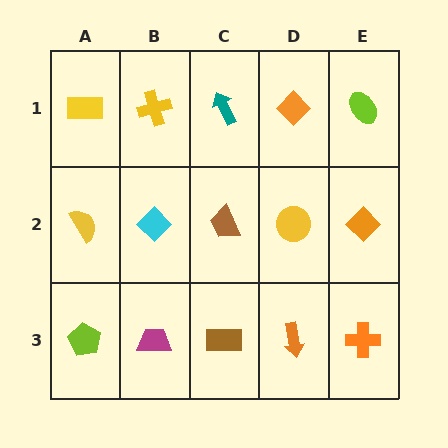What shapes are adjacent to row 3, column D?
A yellow circle (row 2, column D), a brown rectangle (row 3, column C), an orange cross (row 3, column E).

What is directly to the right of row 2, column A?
A cyan diamond.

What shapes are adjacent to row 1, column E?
An orange diamond (row 2, column E), an orange diamond (row 1, column D).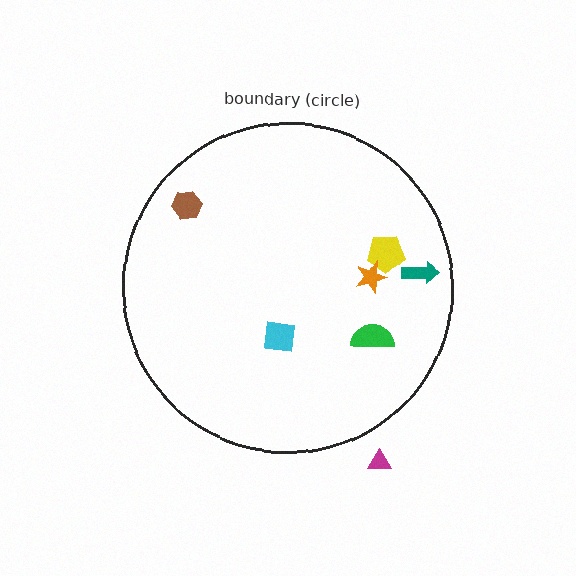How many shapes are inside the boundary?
6 inside, 1 outside.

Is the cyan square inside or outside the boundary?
Inside.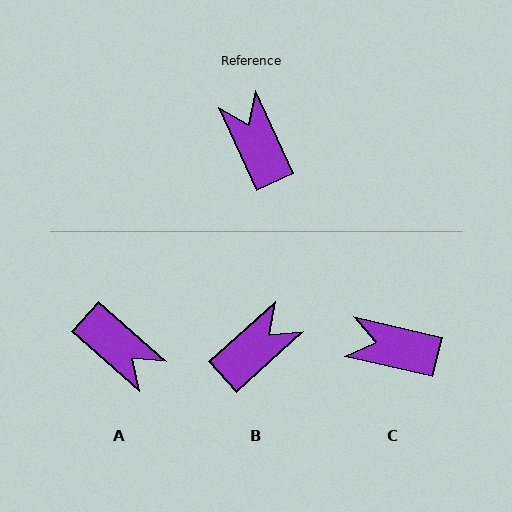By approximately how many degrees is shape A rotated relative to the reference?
Approximately 156 degrees clockwise.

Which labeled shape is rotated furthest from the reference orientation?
A, about 156 degrees away.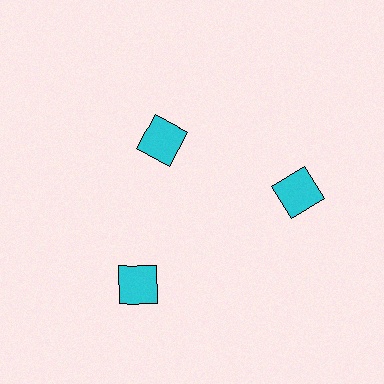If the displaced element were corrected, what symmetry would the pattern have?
It would have 3-fold rotational symmetry — the pattern would map onto itself every 120 degrees.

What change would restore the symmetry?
The symmetry would be restored by moving it outward, back onto the ring so that all 3 squares sit at equal angles and equal distance from the center.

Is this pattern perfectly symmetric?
No. The 3 cyan squares are arranged in a ring, but one element near the 11 o'clock position is pulled inward toward the center, breaking the 3-fold rotational symmetry.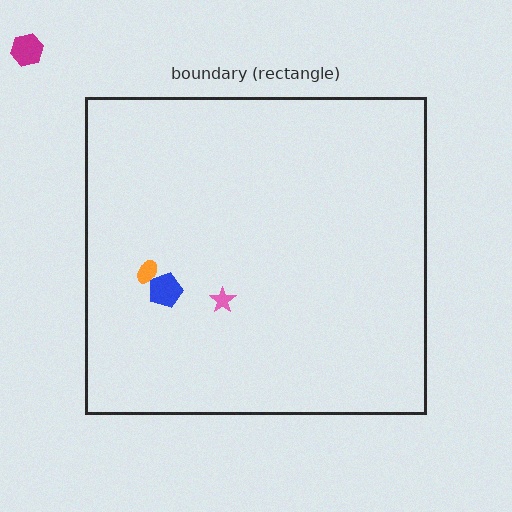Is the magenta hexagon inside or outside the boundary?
Outside.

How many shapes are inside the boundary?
3 inside, 1 outside.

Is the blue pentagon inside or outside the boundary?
Inside.